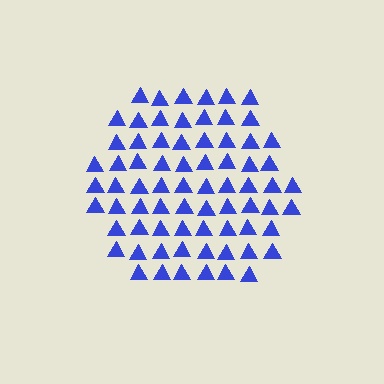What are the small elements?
The small elements are triangles.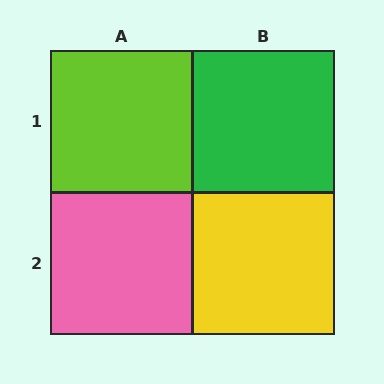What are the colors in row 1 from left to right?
Lime, green.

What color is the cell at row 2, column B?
Yellow.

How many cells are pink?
1 cell is pink.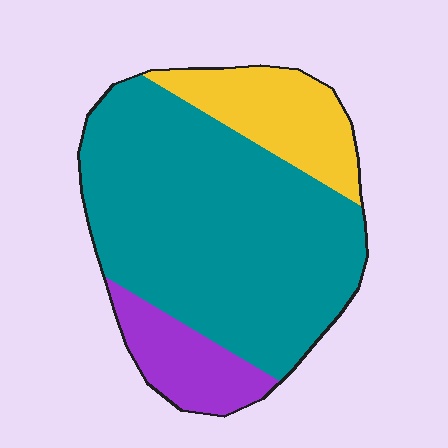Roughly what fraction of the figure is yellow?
Yellow takes up about one sixth (1/6) of the figure.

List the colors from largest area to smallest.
From largest to smallest: teal, yellow, purple.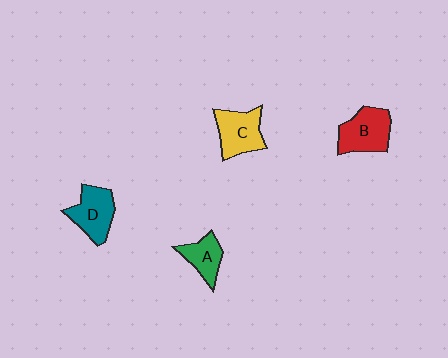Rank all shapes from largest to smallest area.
From largest to smallest: B (red), C (yellow), D (teal), A (green).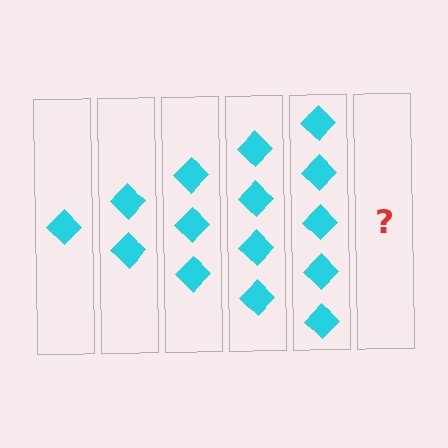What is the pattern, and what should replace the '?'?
The pattern is that each step adds one more diamond. The '?' should be 6 diamonds.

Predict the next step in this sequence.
The next step is 6 diamonds.